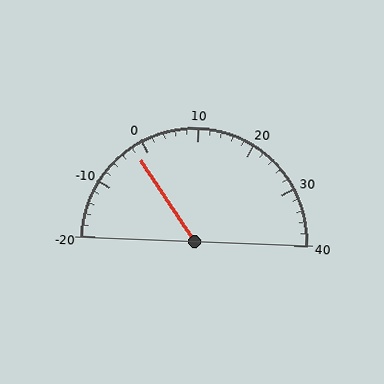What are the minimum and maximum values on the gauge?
The gauge ranges from -20 to 40.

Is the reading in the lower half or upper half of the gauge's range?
The reading is in the lower half of the range (-20 to 40).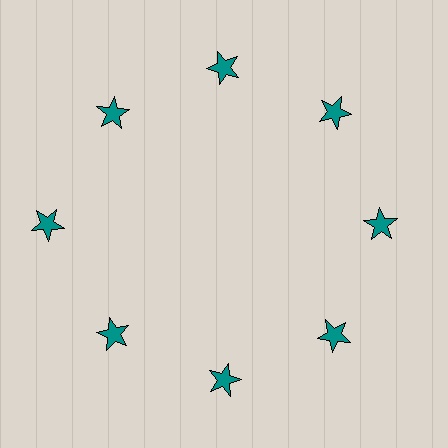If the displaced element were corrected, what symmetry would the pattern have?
It would have 8-fold rotational symmetry — the pattern would map onto itself every 45 degrees.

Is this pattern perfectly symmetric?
No. The 8 teal stars are arranged in a ring, but one element near the 9 o'clock position is pushed outward from the center, breaking the 8-fold rotational symmetry.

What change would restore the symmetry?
The symmetry would be restored by moving it inward, back onto the ring so that all 8 stars sit at equal angles and equal distance from the center.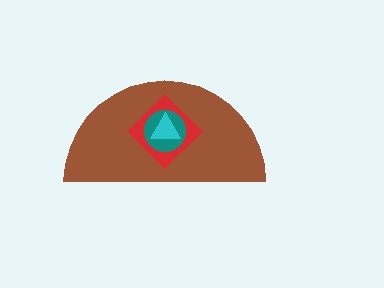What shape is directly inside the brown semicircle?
The red diamond.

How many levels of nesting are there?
4.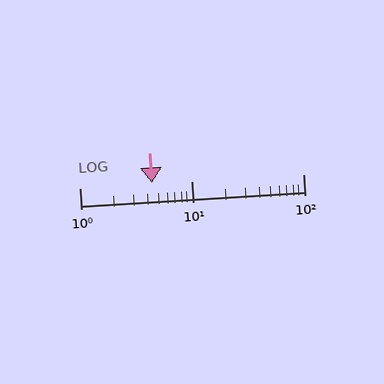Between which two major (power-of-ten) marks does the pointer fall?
The pointer is between 1 and 10.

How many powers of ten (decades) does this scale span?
The scale spans 2 decades, from 1 to 100.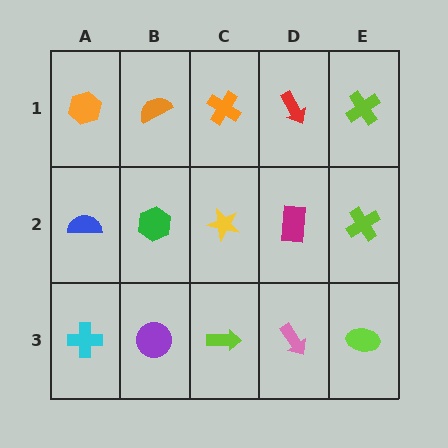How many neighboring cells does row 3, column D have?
3.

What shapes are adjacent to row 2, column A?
An orange hexagon (row 1, column A), a cyan cross (row 3, column A), a green hexagon (row 2, column B).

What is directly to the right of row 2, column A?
A green hexagon.